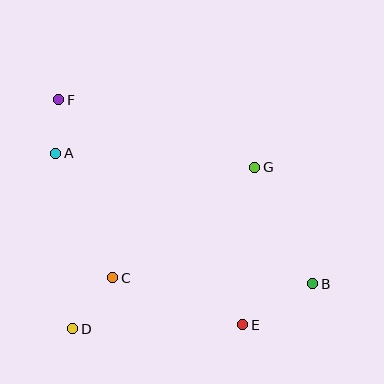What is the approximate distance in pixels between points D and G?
The distance between D and G is approximately 243 pixels.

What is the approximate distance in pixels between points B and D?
The distance between B and D is approximately 244 pixels.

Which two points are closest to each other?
Points A and F are closest to each other.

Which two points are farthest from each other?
Points B and F are farthest from each other.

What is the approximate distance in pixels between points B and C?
The distance between B and C is approximately 200 pixels.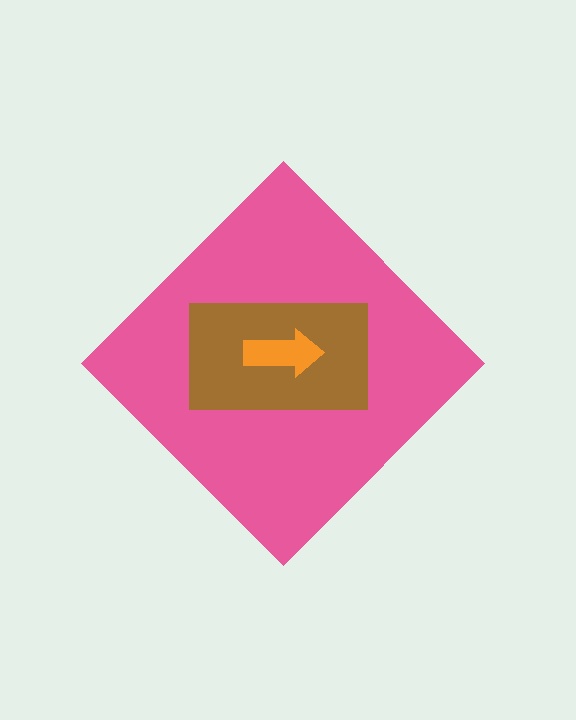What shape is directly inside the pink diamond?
The brown rectangle.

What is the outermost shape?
The pink diamond.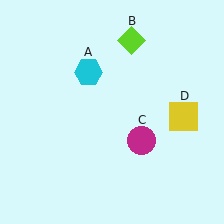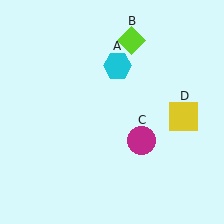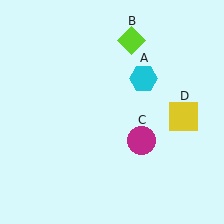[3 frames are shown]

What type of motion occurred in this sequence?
The cyan hexagon (object A) rotated clockwise around the center of the scene.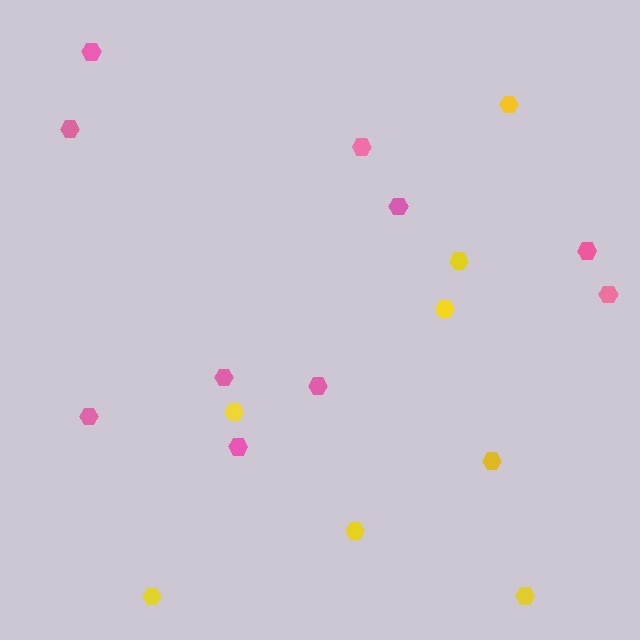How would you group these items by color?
There are 2 groups: one group of yellow hexagons (8) and one group of pink hexagons (10).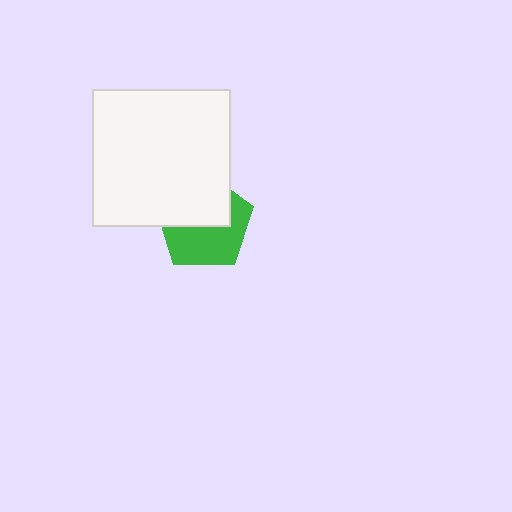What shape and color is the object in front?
The object in front is a white square.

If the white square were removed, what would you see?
You would see the complete green pentagon.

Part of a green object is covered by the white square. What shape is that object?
It is a pentagon.